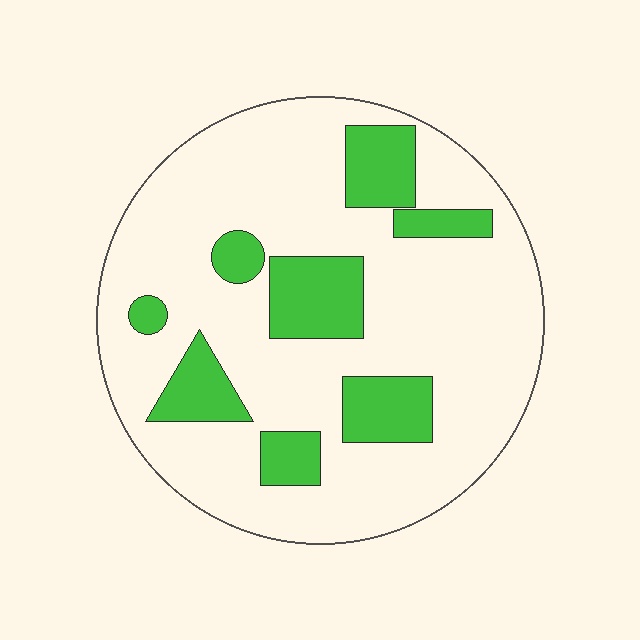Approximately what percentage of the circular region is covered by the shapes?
Approximately 20%.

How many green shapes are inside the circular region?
8.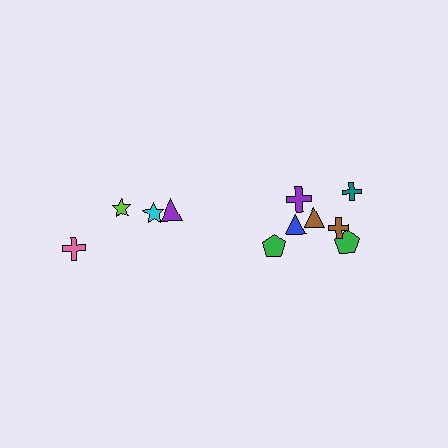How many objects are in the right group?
There are 7 objects.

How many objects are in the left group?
There are 4 objects.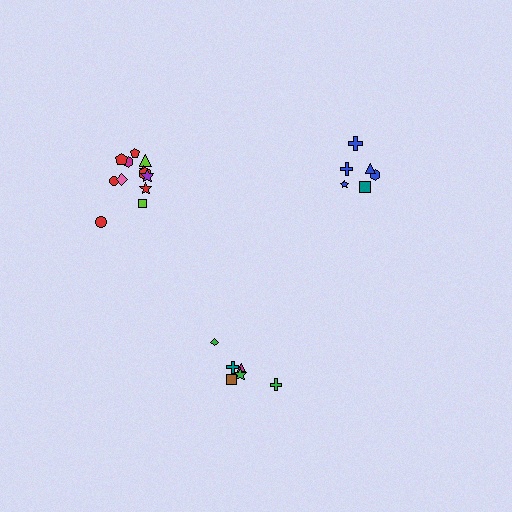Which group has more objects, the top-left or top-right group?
The top-left group.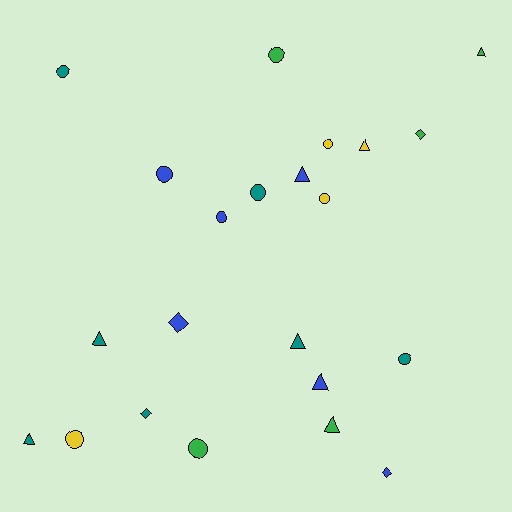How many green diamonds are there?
There is 1 green diamond.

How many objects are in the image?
There are 22 objects.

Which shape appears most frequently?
Circle, with 10 objects.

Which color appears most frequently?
Teal, with 7 objects.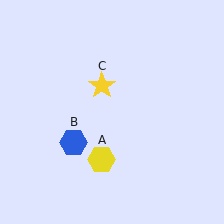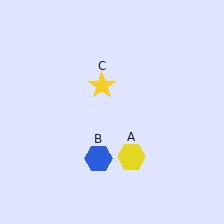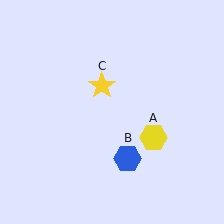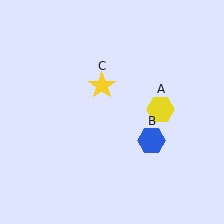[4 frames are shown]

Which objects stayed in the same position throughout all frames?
Yellow star (object C) remained stationary.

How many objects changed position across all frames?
2 objects changed position: yellow hexagon (object A), blue hexagon (object B).